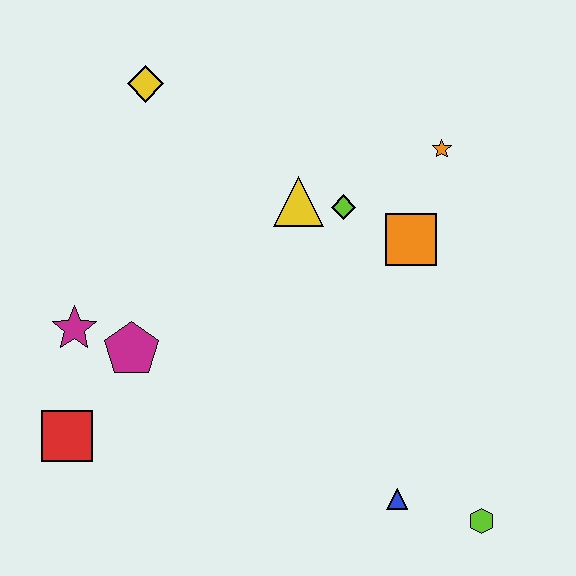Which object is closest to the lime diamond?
The yellow triangle is closest to the lime diamond.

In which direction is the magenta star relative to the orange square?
The magenta star is to the left of the orange square.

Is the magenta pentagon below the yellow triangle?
Yes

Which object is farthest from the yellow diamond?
The lime hexagon is farthest from the yellow diamond.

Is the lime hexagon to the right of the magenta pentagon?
Yes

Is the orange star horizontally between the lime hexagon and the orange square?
Yes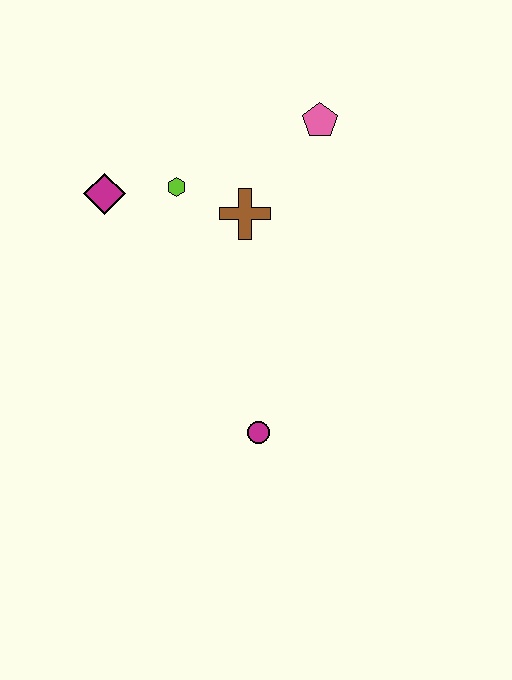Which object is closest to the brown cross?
The lime hexagon is closest to the brown cross.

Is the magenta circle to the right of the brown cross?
Yes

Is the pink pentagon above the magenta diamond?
Yes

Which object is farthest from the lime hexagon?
The magenta circle is farthest from the lime hexagon.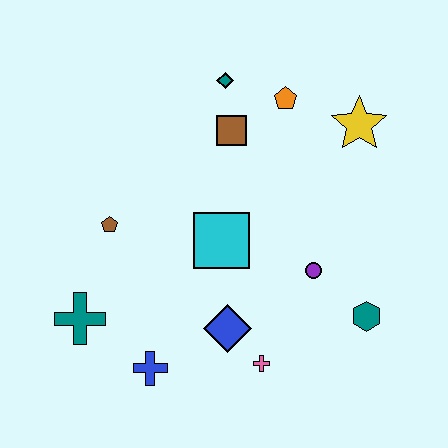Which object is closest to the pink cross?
The blue diamond is closest to the pink cross.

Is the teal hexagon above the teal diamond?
No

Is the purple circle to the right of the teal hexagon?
No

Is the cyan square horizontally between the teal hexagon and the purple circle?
No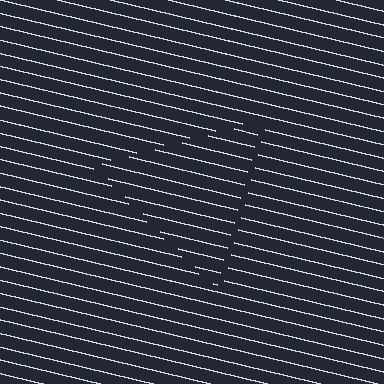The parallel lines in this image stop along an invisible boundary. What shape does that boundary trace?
An illusory triangle. The interior of the shape contains the same grating, shifted by half a period — the contour is defined by the phase discontinuity where line-ends from the inner and outer gratings abut.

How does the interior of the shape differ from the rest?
The interior of the shape contains the same grating, shifted by half a period — the contour is defined by the phase discontinuity where line-ends from the inner and outer gratings abut.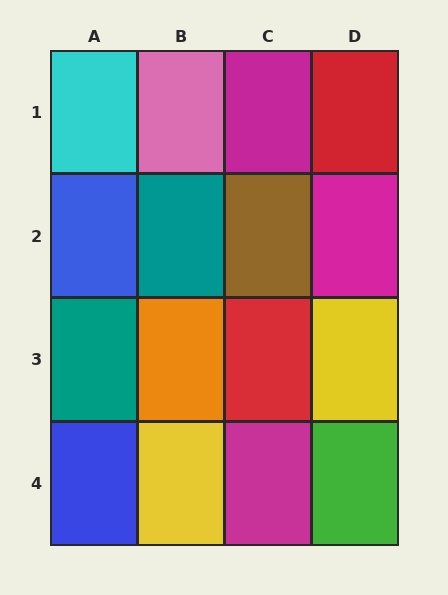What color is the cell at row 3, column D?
Yellow.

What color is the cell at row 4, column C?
Magenta.